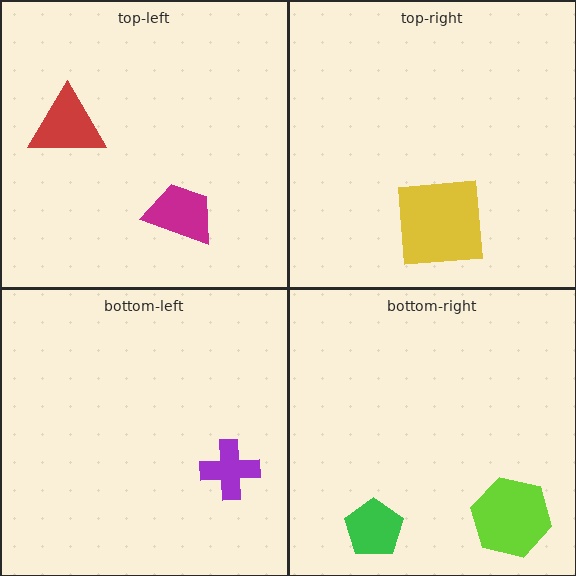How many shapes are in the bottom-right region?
2.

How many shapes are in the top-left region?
2.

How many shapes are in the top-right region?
1.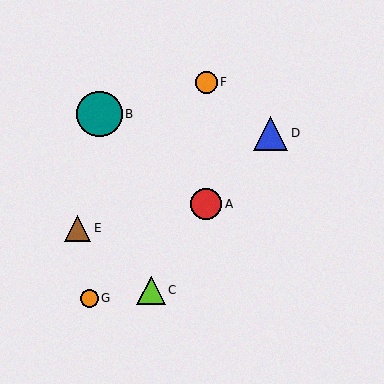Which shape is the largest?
The teal circle (labeled B) is the largest.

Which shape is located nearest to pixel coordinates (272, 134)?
The blue triangle (labeled D) at (271, 133) is nearest to that location.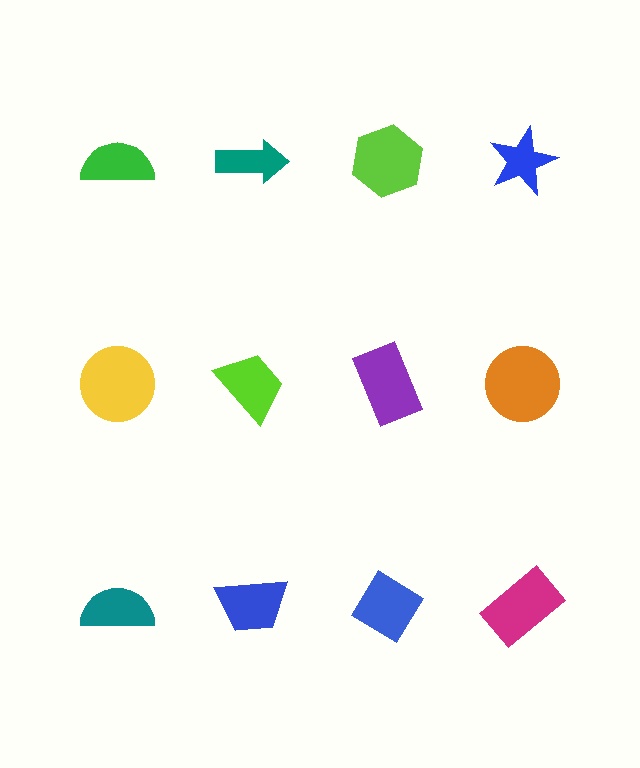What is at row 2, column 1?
A yellow circle.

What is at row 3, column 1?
A teal semicircle.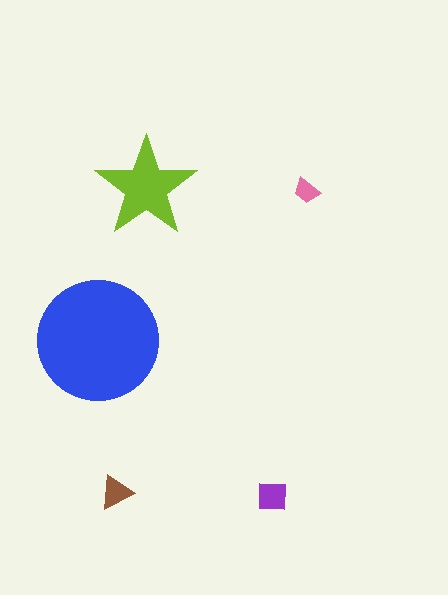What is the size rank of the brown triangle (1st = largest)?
4th.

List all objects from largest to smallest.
The blue circle, the lime star, the purple square, the brown triangle, the pink trapezoid.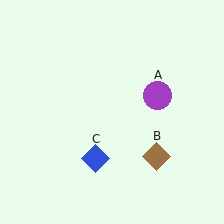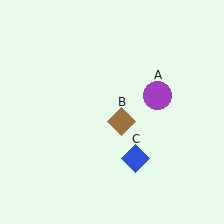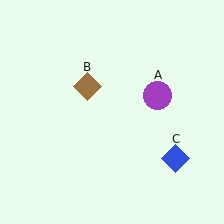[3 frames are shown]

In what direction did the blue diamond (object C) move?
The blue diamond (object C) moved right.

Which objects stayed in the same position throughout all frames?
Purple circle (object A) remained stationary.